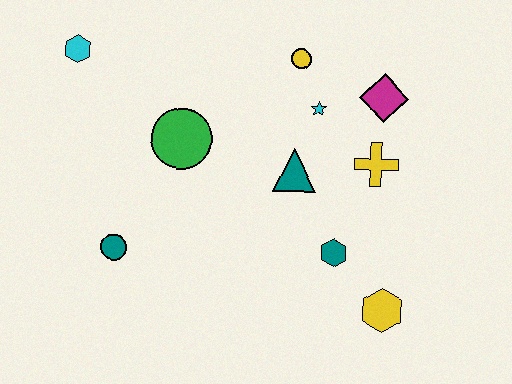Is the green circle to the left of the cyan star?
Yes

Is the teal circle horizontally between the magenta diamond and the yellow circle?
No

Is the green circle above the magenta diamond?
No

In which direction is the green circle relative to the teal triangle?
The green circle is to the left of the teal triangle.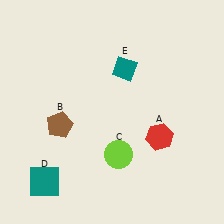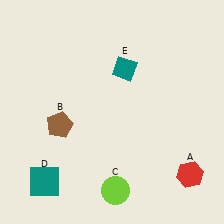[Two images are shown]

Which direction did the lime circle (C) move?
The lime circle (C) moved down.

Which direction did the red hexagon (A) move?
The red hexagon (A) moved down.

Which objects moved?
The objects that moved are: the red hexagon (A), the lime circle (C).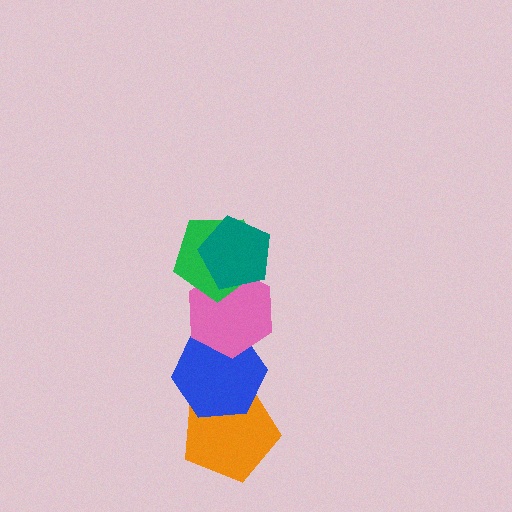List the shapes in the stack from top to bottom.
From top to bottom: the teal pentagon, the green pentagon, the pink hexagon, the blue hexagon, the orange pentagon.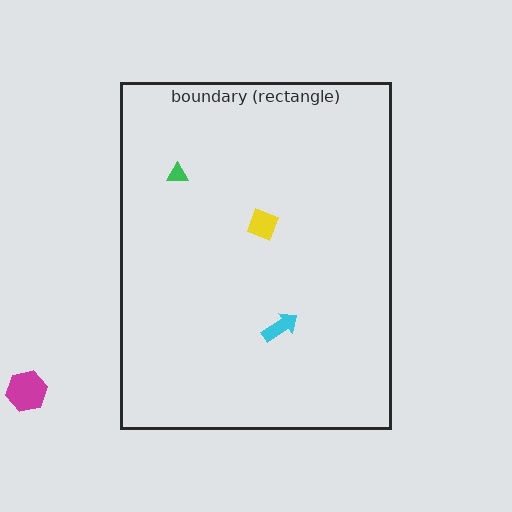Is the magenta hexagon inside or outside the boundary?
Outside.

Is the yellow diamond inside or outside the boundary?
Inside.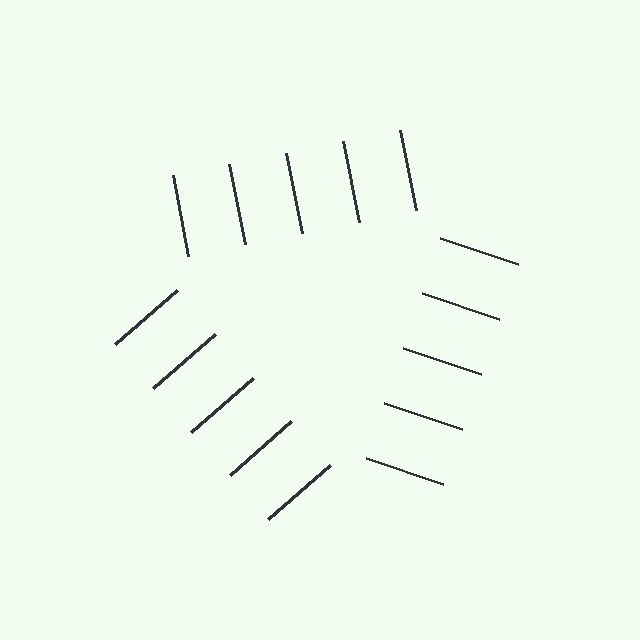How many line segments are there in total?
15 — 5 along each of the 3 edges.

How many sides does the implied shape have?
3 sides — the line-ends trace a triangle.